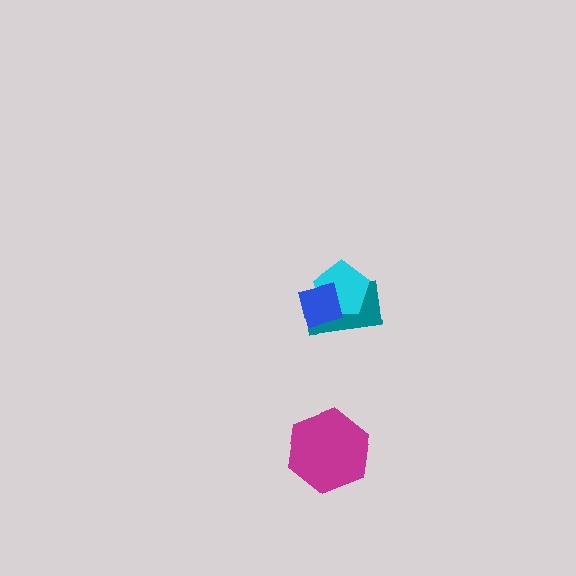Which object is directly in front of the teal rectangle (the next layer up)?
The cyan pentagon is directly in front of the teal rectangle.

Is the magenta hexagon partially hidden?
No, no other shape covers it.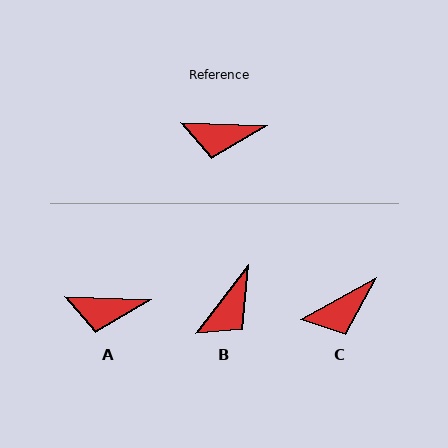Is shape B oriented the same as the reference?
No, it is off by about 54 degrees.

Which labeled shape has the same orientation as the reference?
A.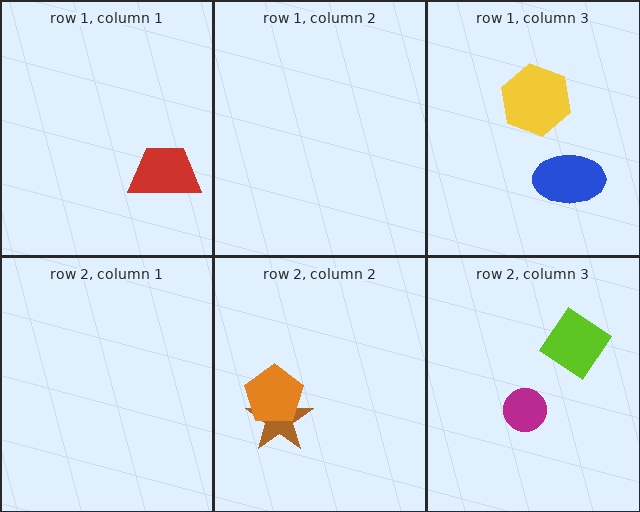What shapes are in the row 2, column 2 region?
The brown star, the orange pentagon.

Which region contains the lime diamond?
The row 2, column 3 region.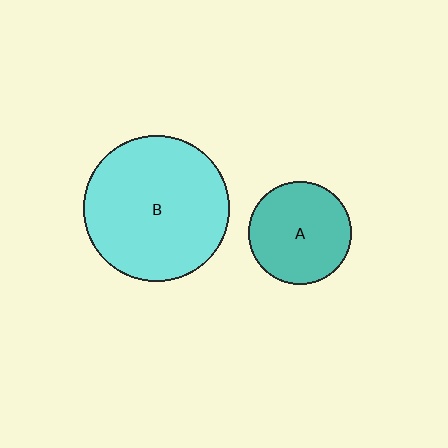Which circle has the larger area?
Circle B (cyan).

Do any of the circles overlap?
No, none of the circles overlap.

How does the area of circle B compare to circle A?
Approximately 2.0 times.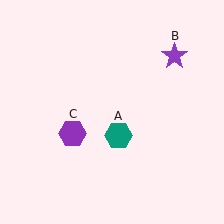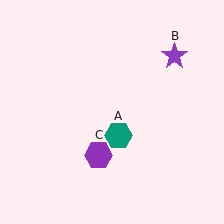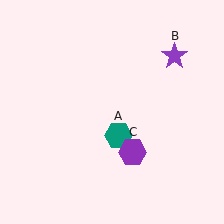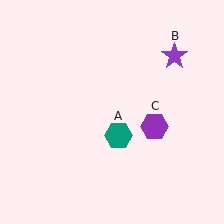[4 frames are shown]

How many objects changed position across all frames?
1 object changed position: purple hexagon (object C).